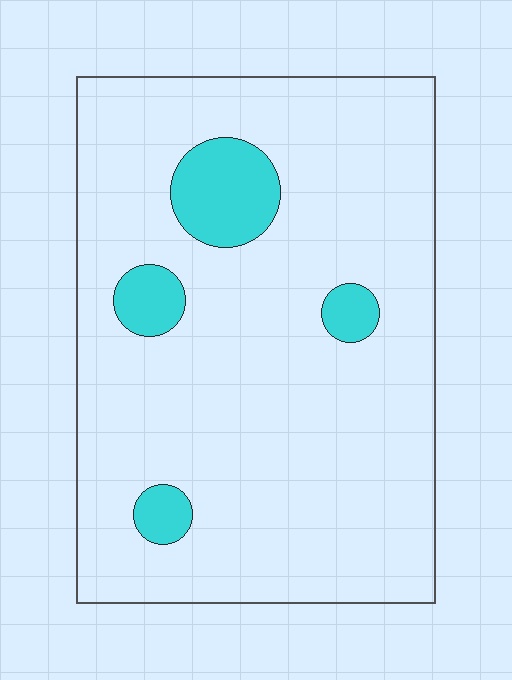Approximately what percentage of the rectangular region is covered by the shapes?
Approximately 10%.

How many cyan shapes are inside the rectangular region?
4.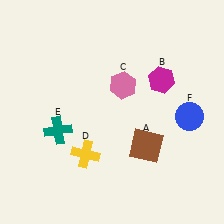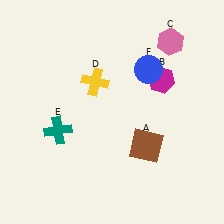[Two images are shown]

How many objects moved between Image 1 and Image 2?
3 objects moved between the two images.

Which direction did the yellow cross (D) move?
The yellow cross (D) moved up.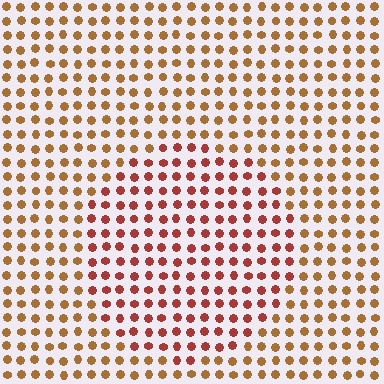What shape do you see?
I see a circle.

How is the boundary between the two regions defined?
The boundary is defined purely by a slight shift in hue (about 32 degrees). Spacing, size, and orientation are identical on both sides.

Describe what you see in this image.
The image is filled with small brown elements in a uniform arrangement. A circle-shaped region is visible where the elements are tinted to a slightly different hue, forming a subtle color boundary.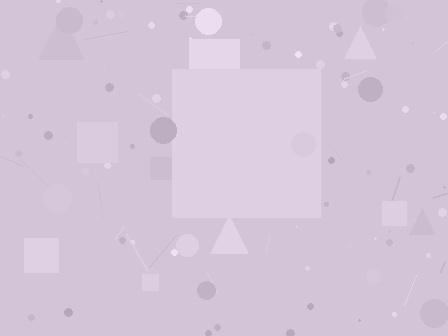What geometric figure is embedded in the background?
A square is embedded in the background.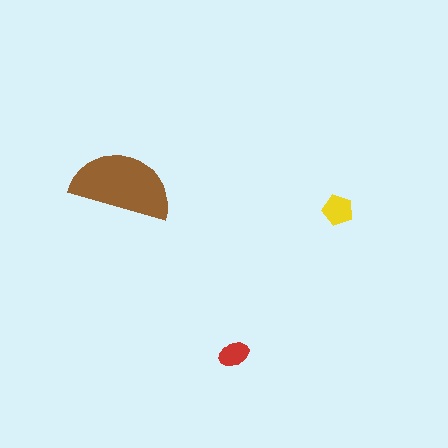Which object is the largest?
The brown semicircle.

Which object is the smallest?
The red ellipse.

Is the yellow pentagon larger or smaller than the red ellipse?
Larger.